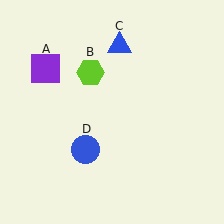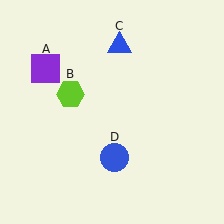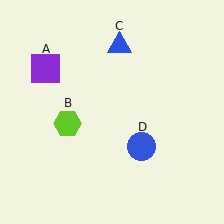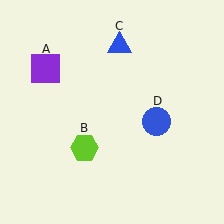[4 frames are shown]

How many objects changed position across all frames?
2 objects changed position: lime hexagon (object B), blue circle (object D).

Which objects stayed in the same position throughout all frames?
Purple square (object A) and blue triangle (object C) remained stationary.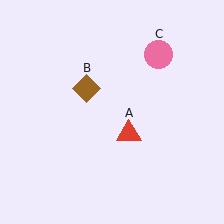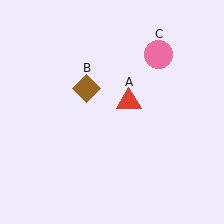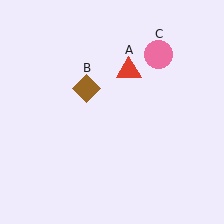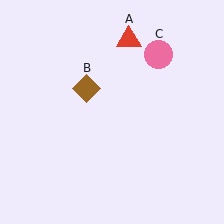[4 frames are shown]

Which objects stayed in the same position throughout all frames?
Brown diamond (object B) and pink circle (object C) remained stationary.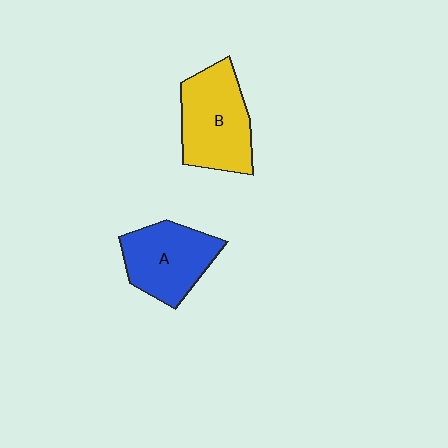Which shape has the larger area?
Shape B (yellow).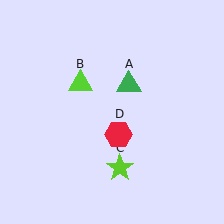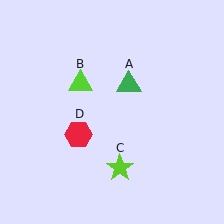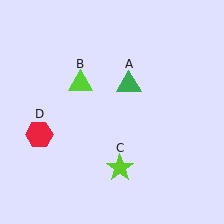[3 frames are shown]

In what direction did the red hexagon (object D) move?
The red hexagon (object D) moved left.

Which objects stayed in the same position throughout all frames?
Green triangle (object A) and lime triangle (object B) and lime star (object C) remained stationary.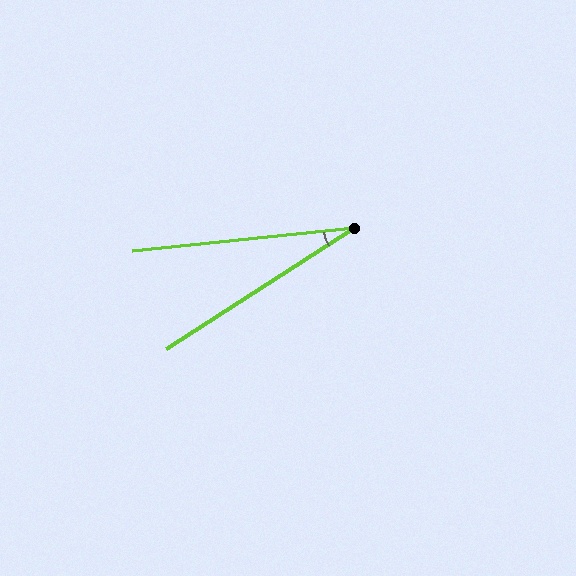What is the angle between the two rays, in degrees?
Approximately 27 degrees.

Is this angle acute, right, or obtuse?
It is acute.